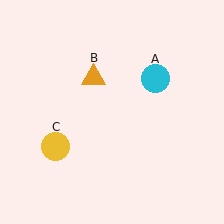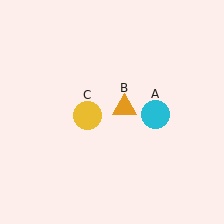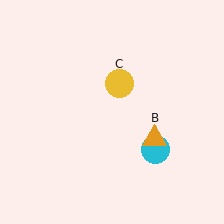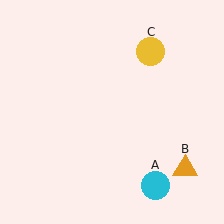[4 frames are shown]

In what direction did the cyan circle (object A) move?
The cyan circle (object A) moved down.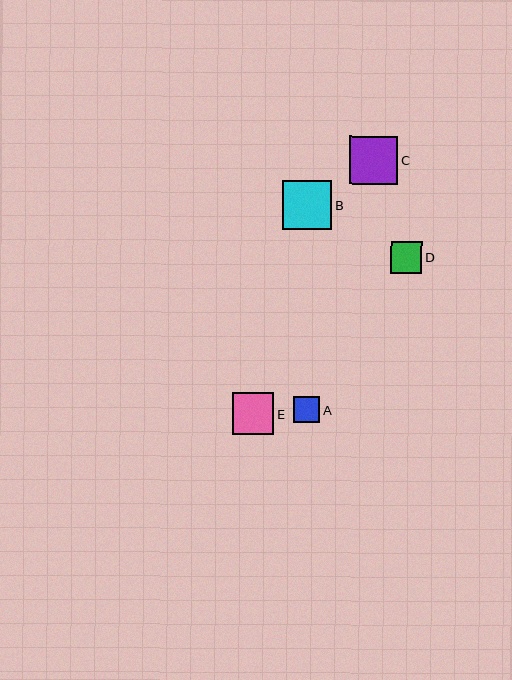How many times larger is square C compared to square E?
Square C is approximately 1.2 times the size of square E.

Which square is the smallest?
Square A is the smallest with a size of approximately 26 pixels.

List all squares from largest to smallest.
From largest to smallest: B, C, E, D, A.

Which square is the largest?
Square B is the largest with a size of approximately 49 pixels.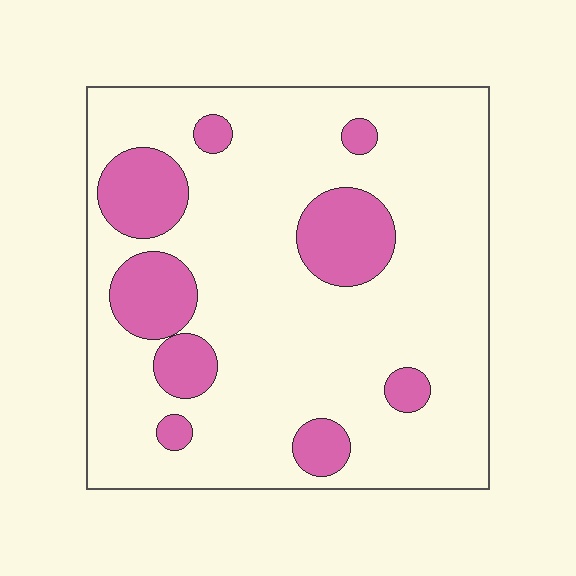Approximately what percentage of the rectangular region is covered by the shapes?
Approximately 20%.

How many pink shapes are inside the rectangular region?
9.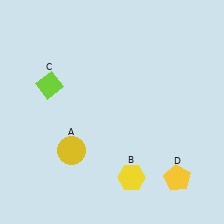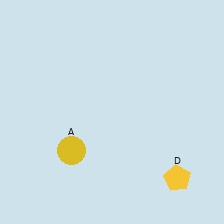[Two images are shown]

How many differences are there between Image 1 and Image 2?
There are 2 differences between the two images.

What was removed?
The yellow hexagon (B), the lime diamond (C) were removed in Image 2.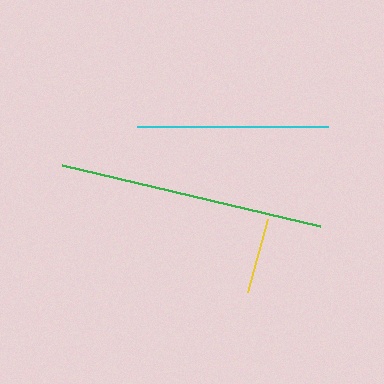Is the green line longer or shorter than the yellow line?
The green line is longer than the yellow line.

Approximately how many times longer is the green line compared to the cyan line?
The green line is approximately 1.4 times the length of the cyan line.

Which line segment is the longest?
The green line is the longest at approximately 265 pixels.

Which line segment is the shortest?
The yellow line is the shortest at approximately 76 pixels.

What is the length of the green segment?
The green segment is approximately 265 pixels long.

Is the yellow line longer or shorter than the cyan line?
The cyan line is longer than the yellow line.